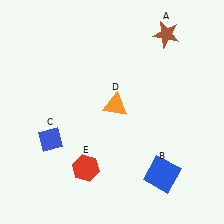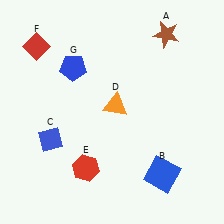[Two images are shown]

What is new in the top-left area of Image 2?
A blue pentagon (G) was added in the top-left area of Image 2.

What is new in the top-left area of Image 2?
A red diamond (F) was added in the top-left area of Image 2.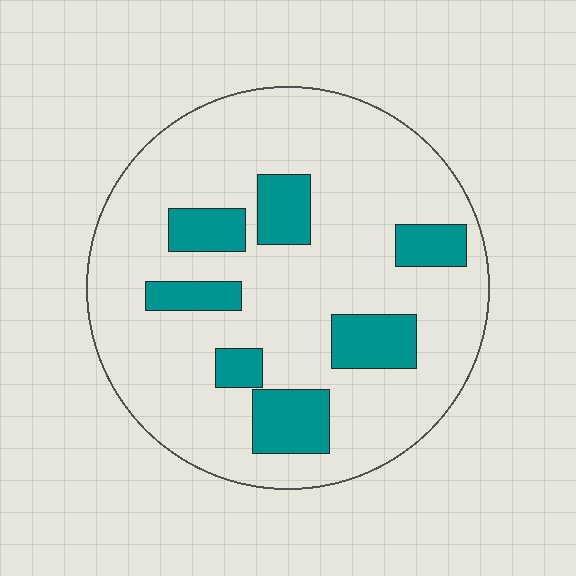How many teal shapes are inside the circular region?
7.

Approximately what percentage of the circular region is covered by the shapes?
Approximately 20%.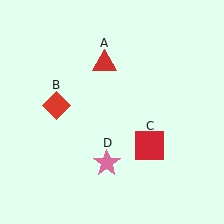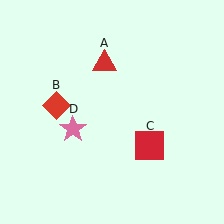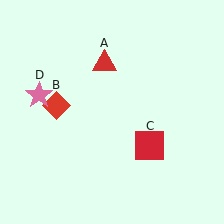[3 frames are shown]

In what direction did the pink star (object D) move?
The pink star (object D) moved up and to the left.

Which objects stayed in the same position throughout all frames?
Red triangle (object A) and red diamond (object B) and red square (object C) remained stationary.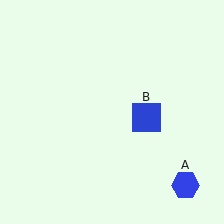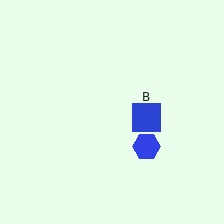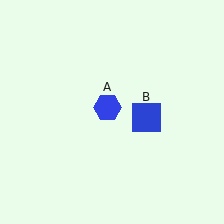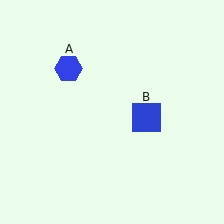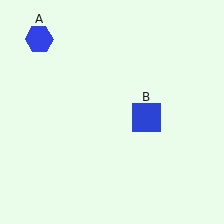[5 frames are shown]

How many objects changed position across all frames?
1 object changed position: blue hexagon (object A).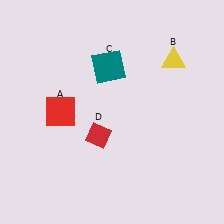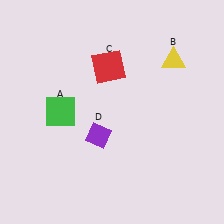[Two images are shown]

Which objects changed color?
A changed from red to green. C changed from teal to red. D changed from red to purple.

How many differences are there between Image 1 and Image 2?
There are 3 differences between the two images.